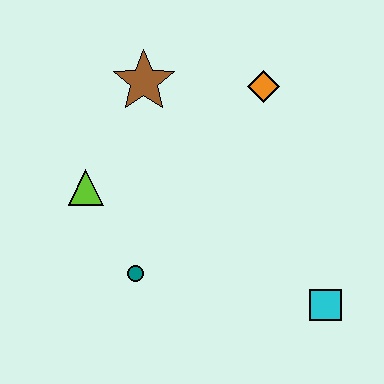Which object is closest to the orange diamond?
The brown star is closest to the orange diamond.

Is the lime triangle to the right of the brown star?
No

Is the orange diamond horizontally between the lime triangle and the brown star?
No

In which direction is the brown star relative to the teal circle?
The brown star is above the teal circle.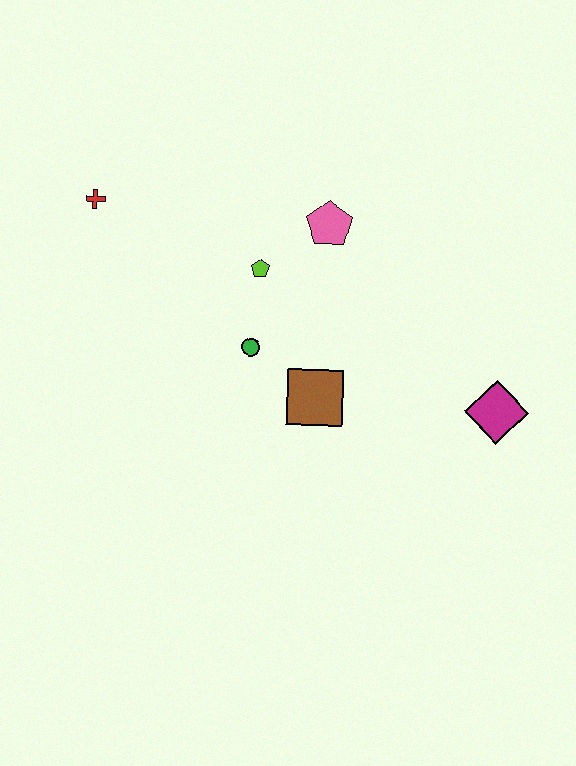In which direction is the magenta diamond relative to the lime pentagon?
The magenta diamond is to the right of the lime pentagon.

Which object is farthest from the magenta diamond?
The red cross is farthest from the magenta diamond.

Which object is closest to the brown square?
The green circle is closest to the brown square.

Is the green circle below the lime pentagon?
Yes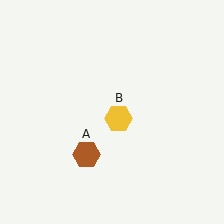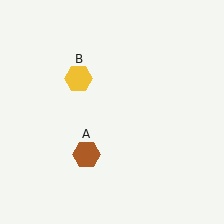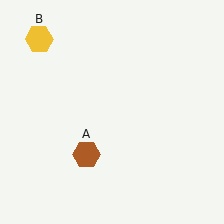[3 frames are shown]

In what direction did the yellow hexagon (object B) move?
The yellow hexagon (object B) moved up and to the left.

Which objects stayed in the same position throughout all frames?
Brown hexagon (object A) remained stationary.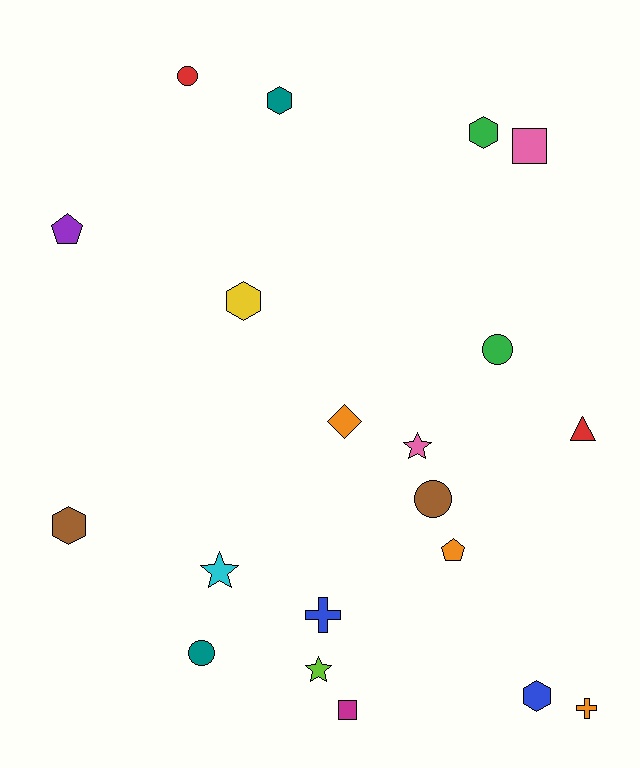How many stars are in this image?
There are 3 stars.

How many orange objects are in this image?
There are 3 orange objects.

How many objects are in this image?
There are 20 objects.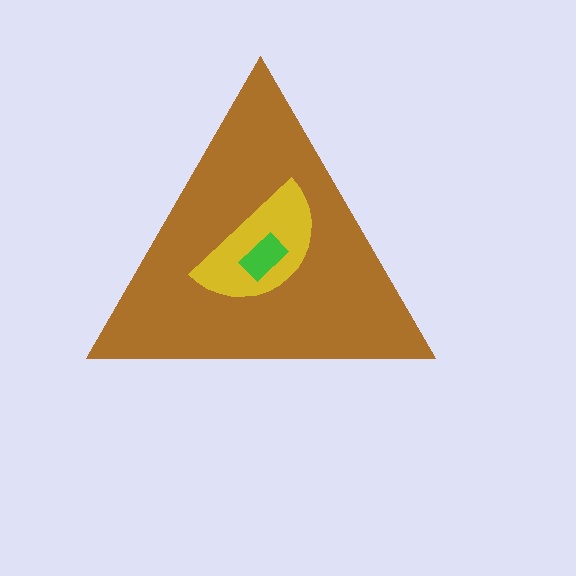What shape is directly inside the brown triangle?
The yellow semicircle.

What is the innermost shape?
The green rectangle.